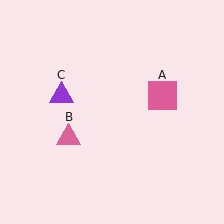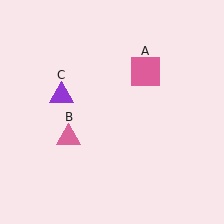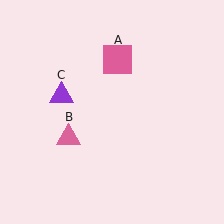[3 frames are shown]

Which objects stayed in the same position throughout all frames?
Pink triangle (object B) and purple triangle (object C) remained stationary.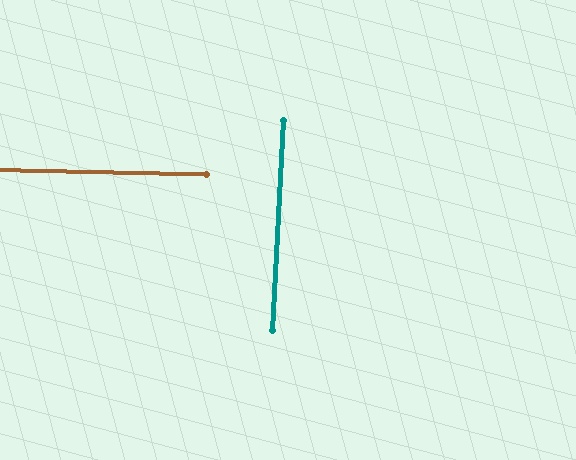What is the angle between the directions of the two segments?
Approximately 88 degrees.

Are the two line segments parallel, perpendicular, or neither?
Perpendicular — they meet at approximately 88°.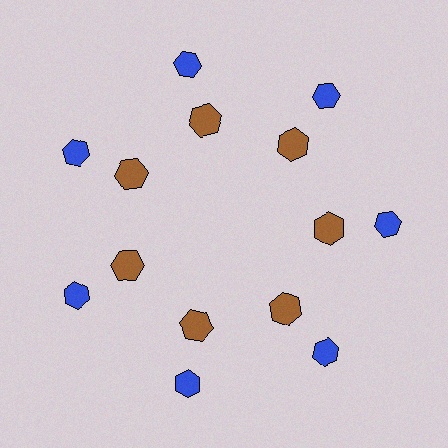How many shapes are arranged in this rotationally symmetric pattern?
There are 14 shapes, arranged in 7 groups of 2.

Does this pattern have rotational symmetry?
Yes, this pattern has 7-fold rotational symmetry. It looks the same after rotating 51 degrees around the center.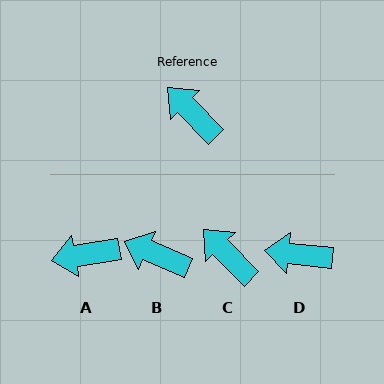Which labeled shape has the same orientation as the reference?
C.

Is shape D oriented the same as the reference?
No, it is off by about 39 degrees.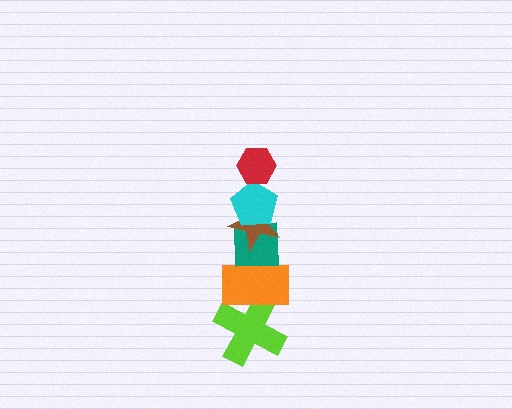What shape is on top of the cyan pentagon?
The red hexagon is on top of the cyan pentagon.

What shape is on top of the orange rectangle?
The teal square is on top of the orange rectangle.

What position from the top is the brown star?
The brown star is 3rd from the top.